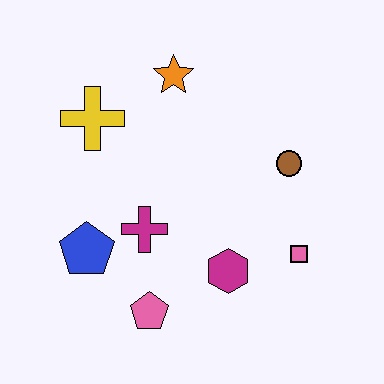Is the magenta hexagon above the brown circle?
No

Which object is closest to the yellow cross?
The orange star is closest to the yellow cross.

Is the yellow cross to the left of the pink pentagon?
Yes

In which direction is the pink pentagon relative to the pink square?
The pink pentagon is to the left of the pink square.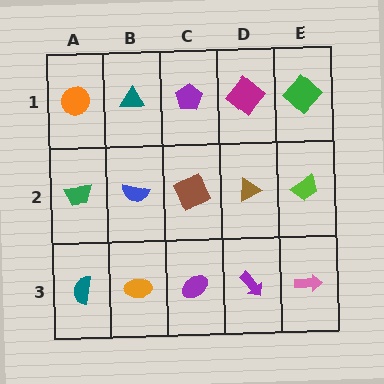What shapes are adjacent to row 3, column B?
A blue semicircle (row 2, column B), a teal semicircle (row 3, column A), a purple ellipse (row 3, column C).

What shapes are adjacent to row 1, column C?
A brown square (row 2, column C), a teal triangle (row 1, column B), a magenta diamond (row 1, column D).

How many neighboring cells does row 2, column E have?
3.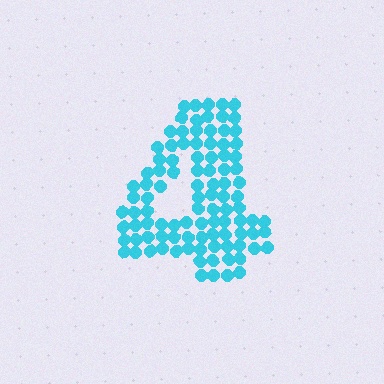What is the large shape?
The large shape is the digit 4.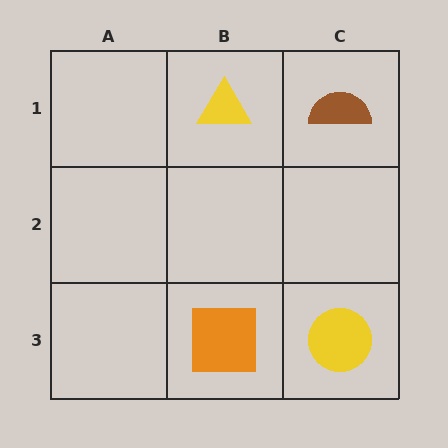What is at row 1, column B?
A yellow triangle.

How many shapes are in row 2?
0 shapes.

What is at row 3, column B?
An orange square.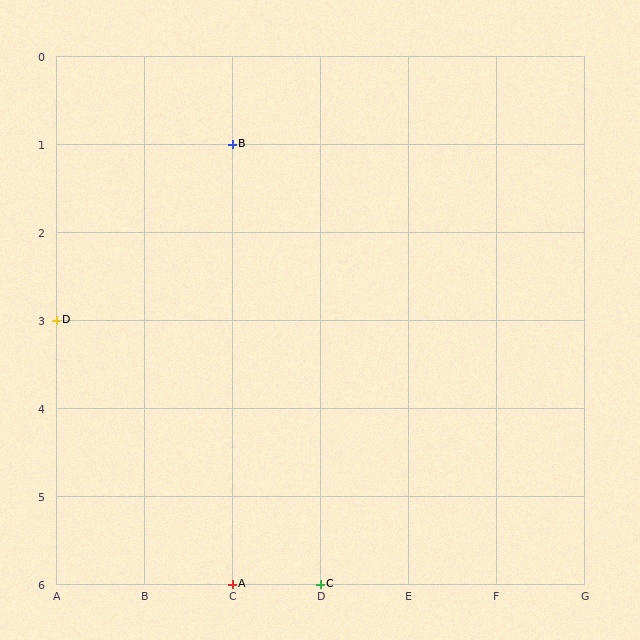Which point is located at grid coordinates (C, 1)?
Point B is at (C, 1).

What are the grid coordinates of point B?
Point B is at grid coordinates (C, 1).